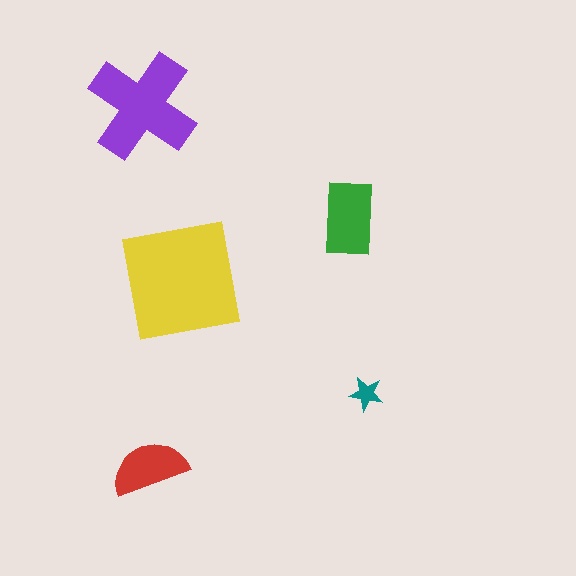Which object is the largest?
The yellow square.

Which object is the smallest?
The teal star.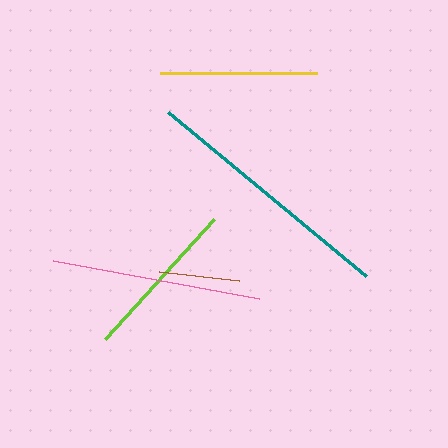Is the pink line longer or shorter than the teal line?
The teal line is longer than the pink line.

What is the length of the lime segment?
The lime segment is approximately 162 pixels long.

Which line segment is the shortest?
The brown line is the shortest at approximately 81 pixels.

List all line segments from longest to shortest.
From longest to shortest: teal, pink, lime, yellow, brown.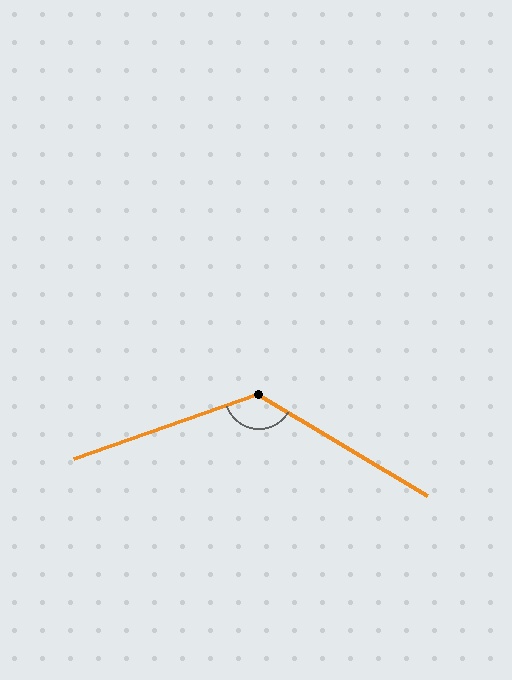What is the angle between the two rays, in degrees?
Approximately 130 degrees.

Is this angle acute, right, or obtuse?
It is obtuse.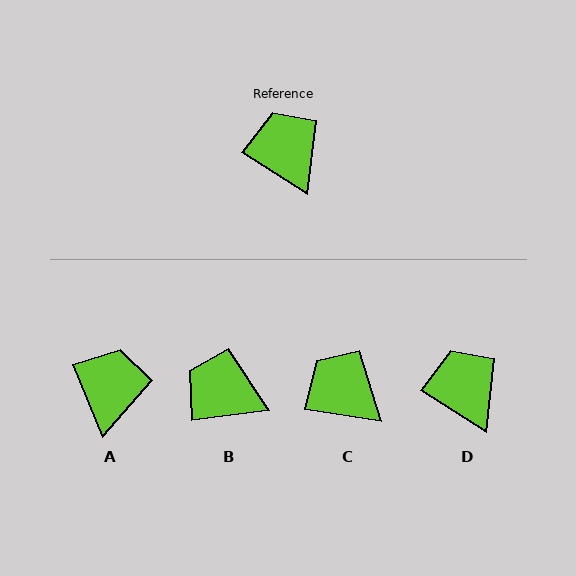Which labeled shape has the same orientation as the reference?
D.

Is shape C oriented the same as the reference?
No, it is off by about 24 degrees.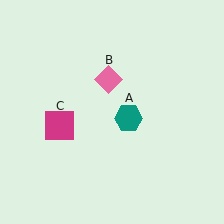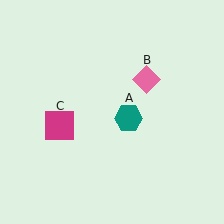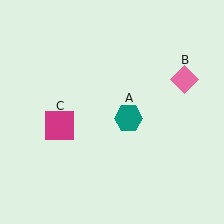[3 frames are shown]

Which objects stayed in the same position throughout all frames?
Teal hexagon (object A) and magenta square (object C) remained stationary.